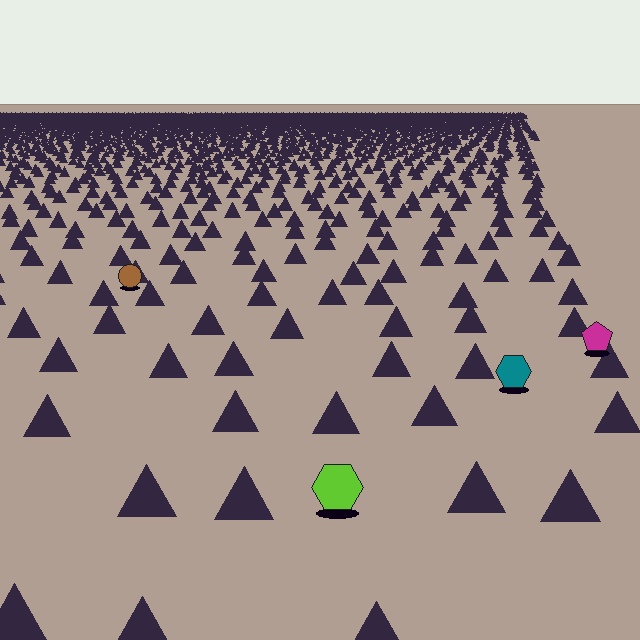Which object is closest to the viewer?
The lime hexagon is closest. The texture marks near it are larger and more spread out.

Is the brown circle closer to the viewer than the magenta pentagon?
No. The magenta pentagon is closer — you can tell from the texture gradient: the ground texture is coarser near it.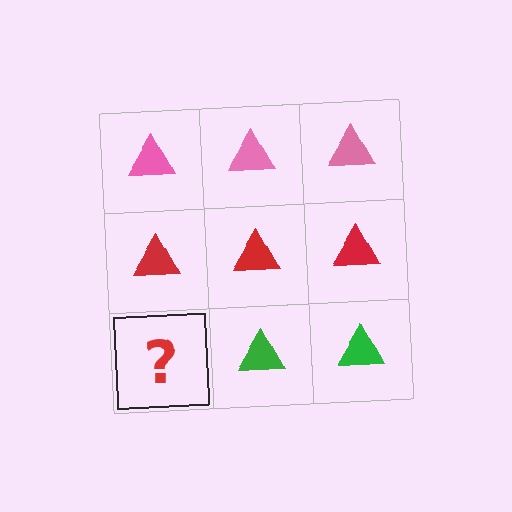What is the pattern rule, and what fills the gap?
The rule is that each row has a consistent color. The gap should be filled with a green triangle.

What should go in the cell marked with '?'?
The missing cell should contain a green triangle.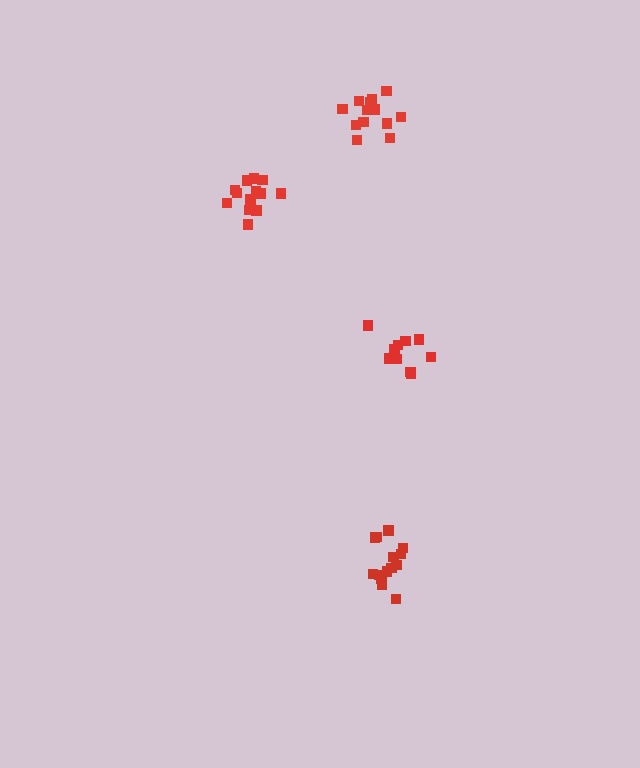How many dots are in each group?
Group 1: 13 dots, Group 2: 10 dots, Group 3: 13 dots, Group 4: 14 dots (50 total).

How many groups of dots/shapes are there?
There are 4 groups.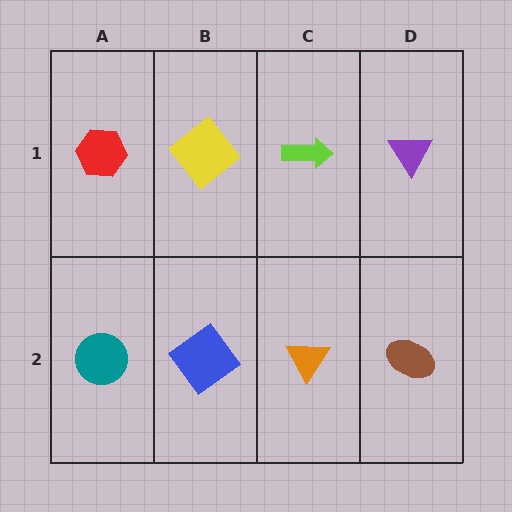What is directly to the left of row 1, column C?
A yellow diamond.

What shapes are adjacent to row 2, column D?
A purple triangle (row 1, column D), an orange triangle (row 2, column C).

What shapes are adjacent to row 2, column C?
A lime arrow (row 1, column C), a blue diamond (row 2, column B), a brown ellipse (row 2, column D).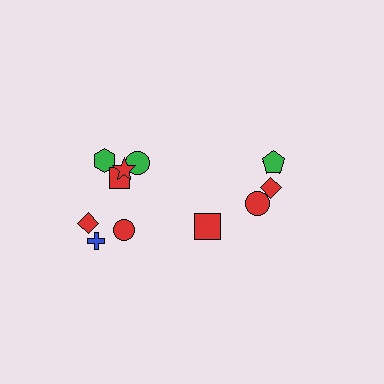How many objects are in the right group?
There are 5 objects.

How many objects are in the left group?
There are 7 objects.